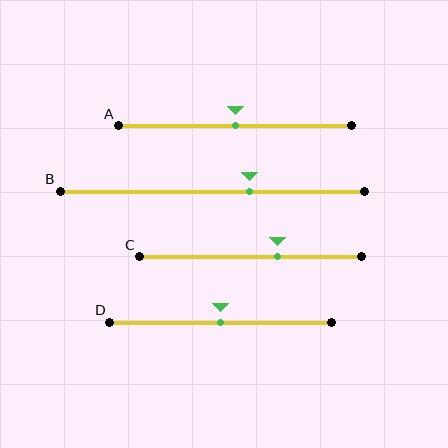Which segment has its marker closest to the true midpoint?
Segment A has its marker closest to the true midpoint.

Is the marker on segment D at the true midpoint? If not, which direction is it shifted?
Yes, the marker on segment D is at the true midpoint.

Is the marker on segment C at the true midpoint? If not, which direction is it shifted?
No, the marker on segment C is shifted to the right by about 12% of the segment length.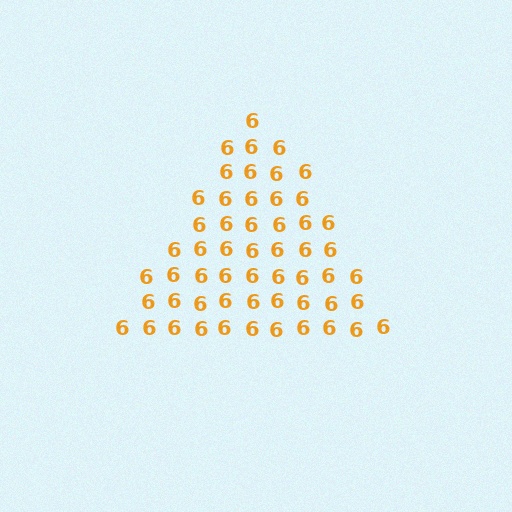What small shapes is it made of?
It is made of small digit 6's.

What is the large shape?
The large shape is a triangle.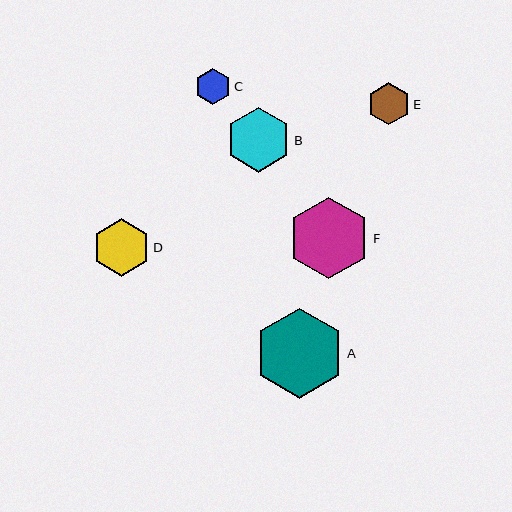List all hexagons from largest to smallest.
From largest to smallest: A, F, B, D, E, C.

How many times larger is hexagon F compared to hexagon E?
Hexagon F is approximately 1.9 times the size of hexagon E.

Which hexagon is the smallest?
Hexagon C is the smallest with a size of approximately 35 pixels.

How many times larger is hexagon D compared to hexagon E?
Hexagon D is approximately 1.4 times the size of hexagon E.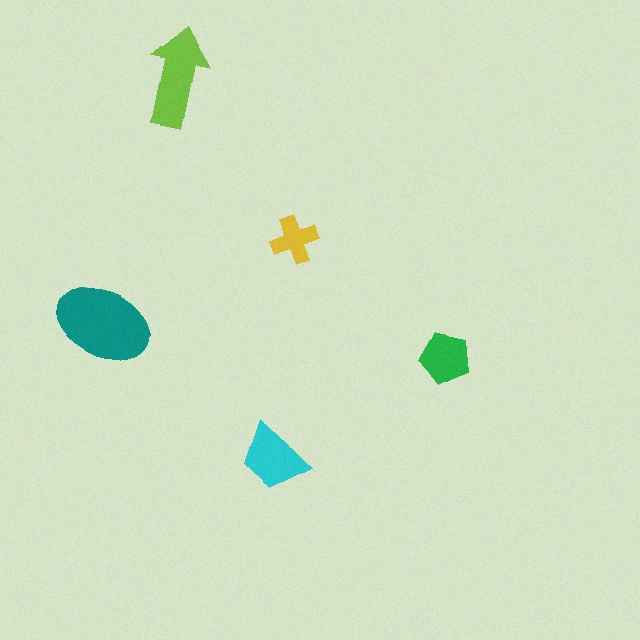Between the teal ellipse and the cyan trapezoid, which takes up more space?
The teal ellipse.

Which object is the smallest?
The yellow cross.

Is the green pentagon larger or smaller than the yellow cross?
Larger.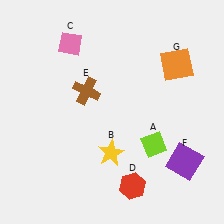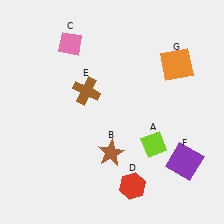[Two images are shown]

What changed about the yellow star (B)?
In Image 1, B is yellow. In Image 2, it changed to brown.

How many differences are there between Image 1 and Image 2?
There is 1 difference between the two images.